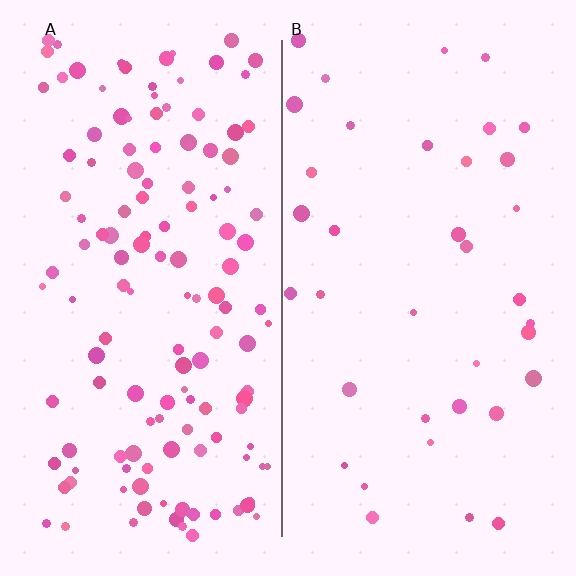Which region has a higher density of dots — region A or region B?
A (the left).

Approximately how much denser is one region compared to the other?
Approximately 3.7× — region A over region B.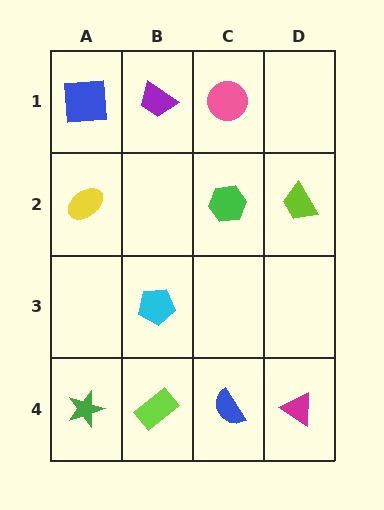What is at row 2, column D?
A lime trapezoid.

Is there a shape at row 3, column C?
No, that cell is empty.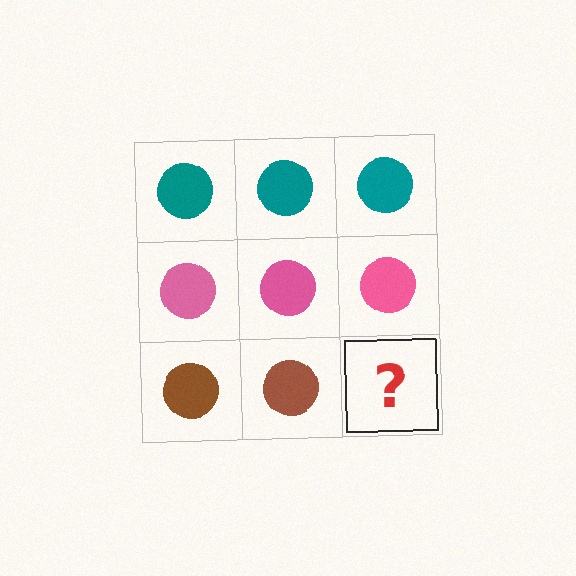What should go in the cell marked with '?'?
The missing cell should contain a brown circle.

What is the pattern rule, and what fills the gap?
The rule is that each row has a consistent color. The gap should be filled with a brown circle.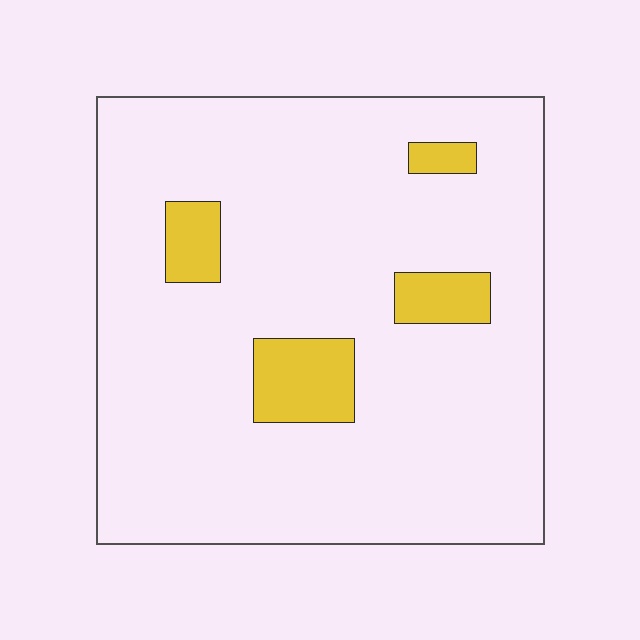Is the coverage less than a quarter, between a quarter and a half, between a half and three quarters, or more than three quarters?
Less than a quarter.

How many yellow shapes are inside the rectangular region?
4.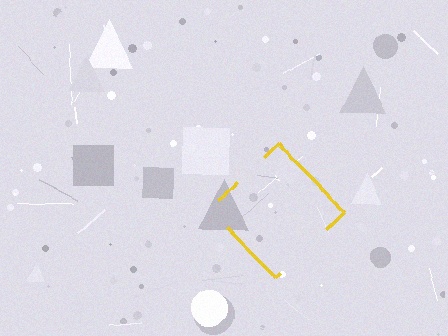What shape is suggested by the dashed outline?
The dashed outline suggests a diamond.